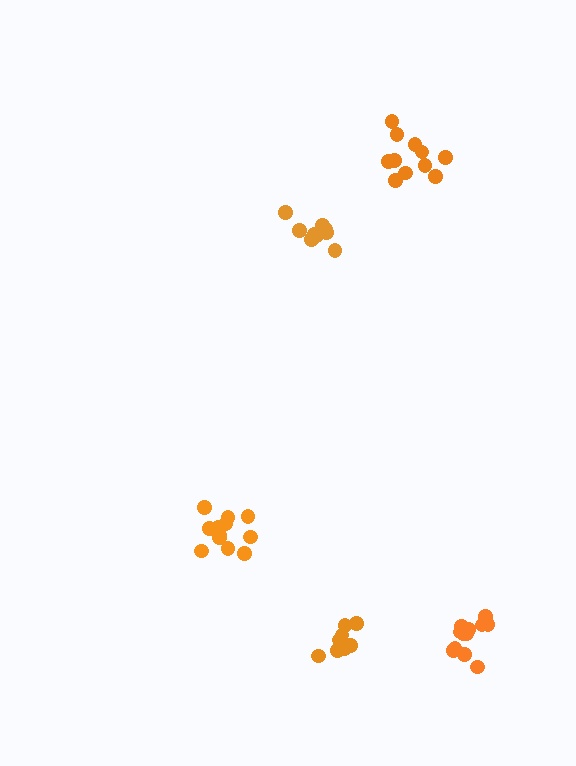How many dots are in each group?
Group 1: 12 dots, Group 2: 12 dots, Group 3: 9 dots, Group 4: 8 dots, Group 5: 11 dots (52 total).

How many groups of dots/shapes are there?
There are 5 groups.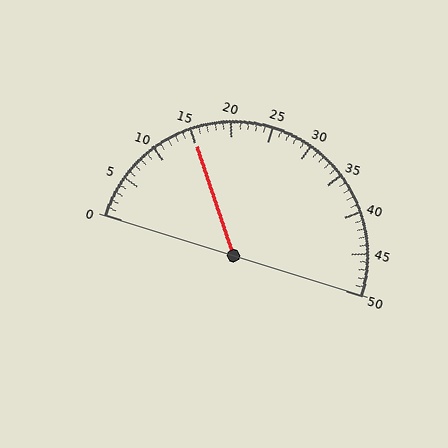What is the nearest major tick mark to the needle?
The nearest major tick mark is 15.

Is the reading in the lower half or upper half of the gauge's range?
The reading is in the lower half of the range (0 to 50).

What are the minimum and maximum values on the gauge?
The gauge ranges from 0 to 50.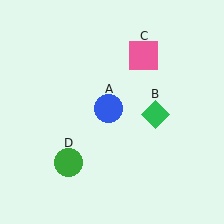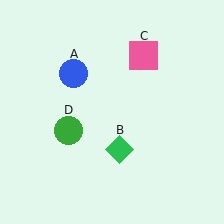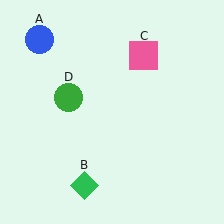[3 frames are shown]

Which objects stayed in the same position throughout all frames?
Pink square (object C) remained stationary.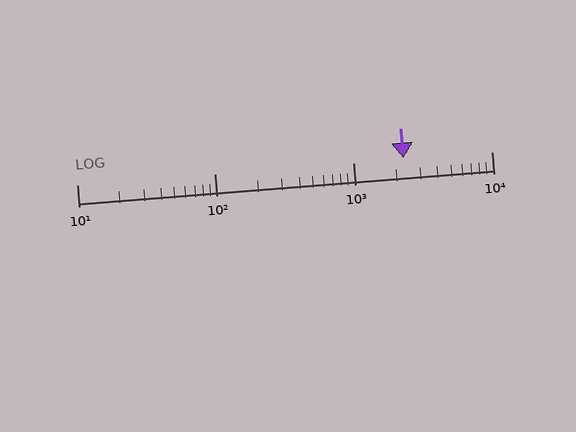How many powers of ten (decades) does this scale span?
The scale spans 3 decades, from 10 to 10000.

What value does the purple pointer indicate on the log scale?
The pointer indicates approximately 2300.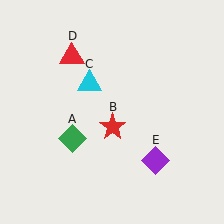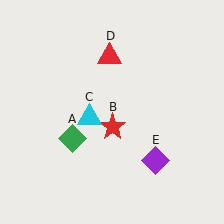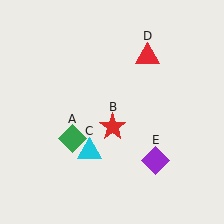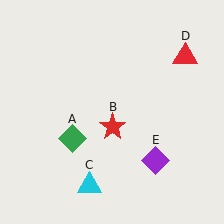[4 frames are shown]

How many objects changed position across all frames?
2 objects changed position: cyan triangle (object C), red triangle (object D).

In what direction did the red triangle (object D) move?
The red triangle (object D) moved right.